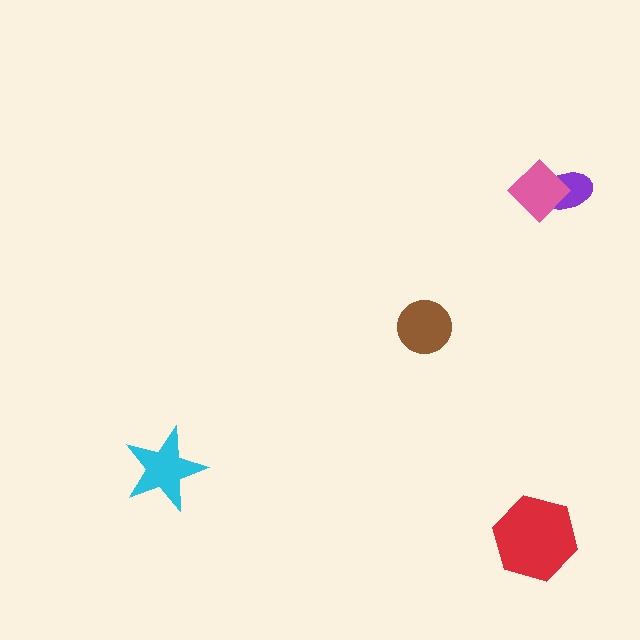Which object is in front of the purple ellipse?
The pink diamond is in front of the purple ellipse.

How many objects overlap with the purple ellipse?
1 object overlaps with the purple ellipse.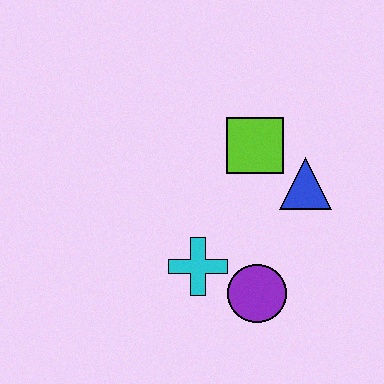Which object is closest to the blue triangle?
The lime square is closest to the blue triangle.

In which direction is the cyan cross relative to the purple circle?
The cyan cross is to the left of the purple circle.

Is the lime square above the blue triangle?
Yes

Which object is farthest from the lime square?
The purple circle is farthest from the lime square.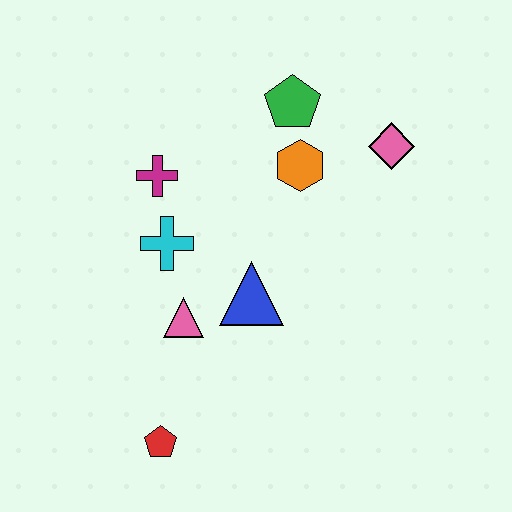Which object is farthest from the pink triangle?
The pink diamond is farthest from the pink triangle.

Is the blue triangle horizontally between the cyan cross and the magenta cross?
No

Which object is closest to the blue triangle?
The pink triangle is closest to the blue triangle.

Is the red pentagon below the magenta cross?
Yes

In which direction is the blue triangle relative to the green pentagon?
The blue triangle is below the green pentagon.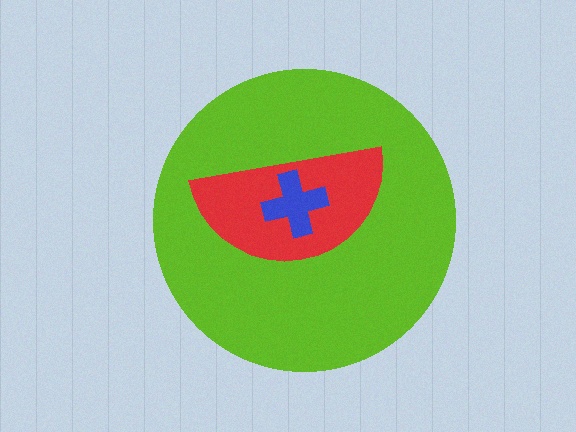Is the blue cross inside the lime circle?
Yes.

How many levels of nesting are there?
3.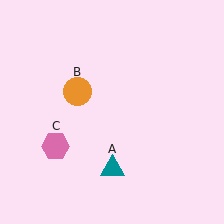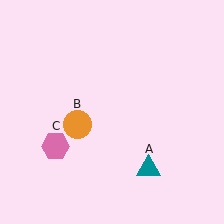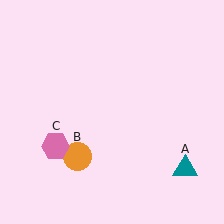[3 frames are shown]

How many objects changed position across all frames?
2 objects changed position: teal triangle (object A), orange circle (object B).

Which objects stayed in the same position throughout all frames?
Pink hexagon (object C) remained stationary.